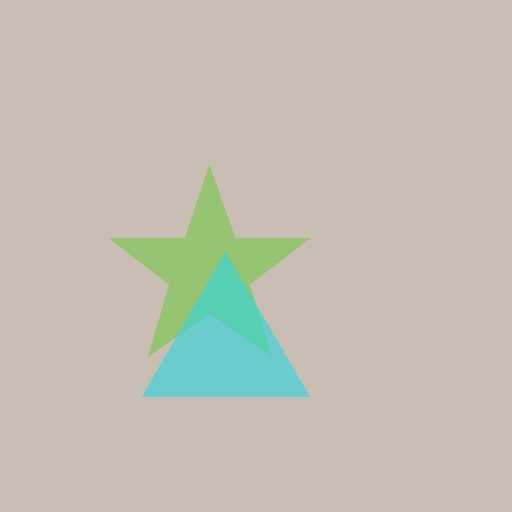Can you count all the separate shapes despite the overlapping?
Yes, there are 2 separate shapes.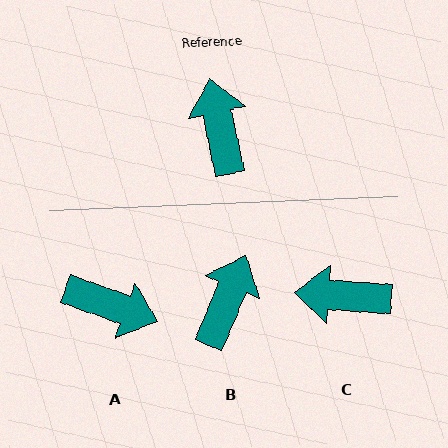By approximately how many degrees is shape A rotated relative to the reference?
Approximately 122 degrees clockwise.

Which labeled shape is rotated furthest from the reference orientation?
A, about 122 degrees away.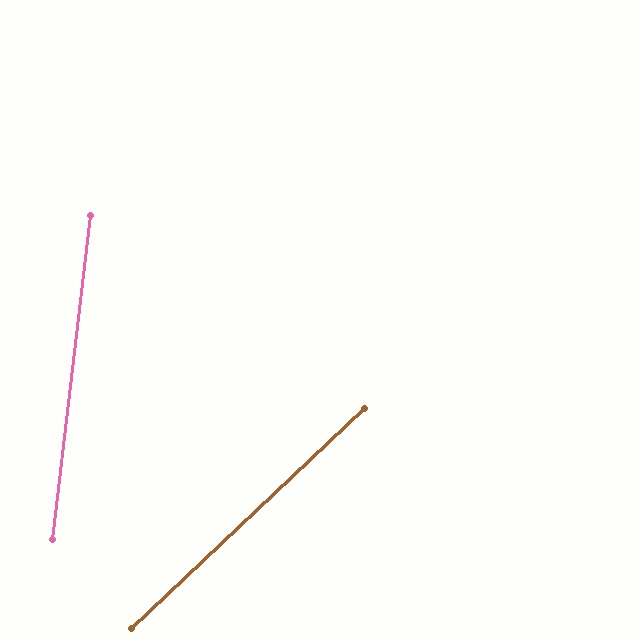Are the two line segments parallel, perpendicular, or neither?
Neither parallel nor perpendicular — they differ by about 40°.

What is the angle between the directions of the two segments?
Approximately 40 degrees.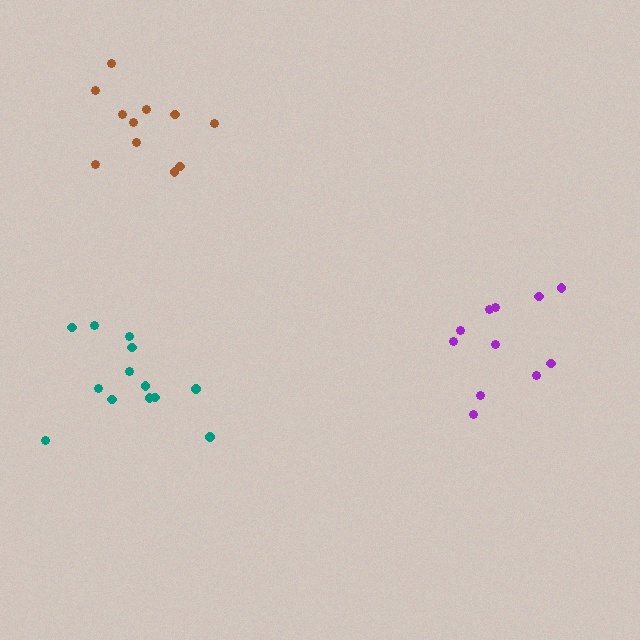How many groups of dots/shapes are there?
There are 3 groups.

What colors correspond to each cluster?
The clusters are colored: teal, purple, brown.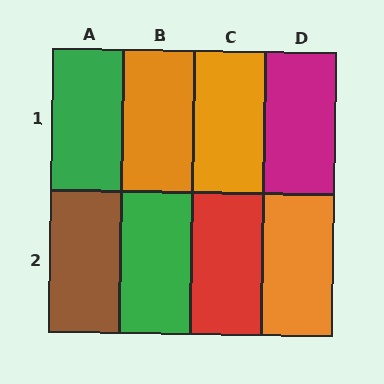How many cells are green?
2 cells are green.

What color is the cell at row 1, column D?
Magenta.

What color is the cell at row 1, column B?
Orange.